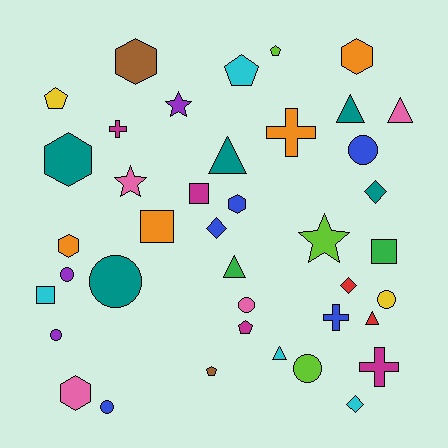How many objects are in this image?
There are 40 objects.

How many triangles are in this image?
There are 6 triangles.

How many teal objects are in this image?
There are 5 teal objects.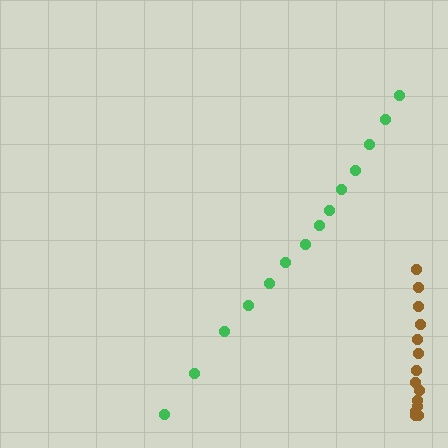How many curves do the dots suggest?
There are 2 distinct paths.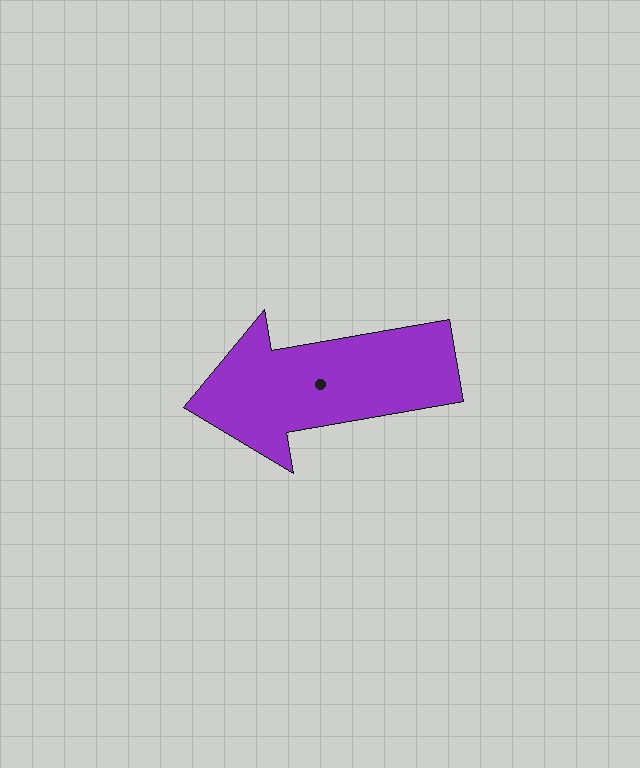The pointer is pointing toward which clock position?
Roughly 9 o'clock.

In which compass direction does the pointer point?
West.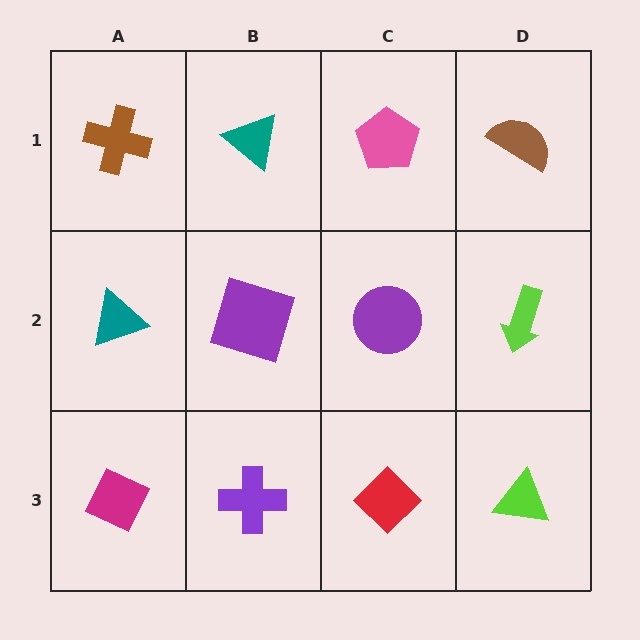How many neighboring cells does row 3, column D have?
2.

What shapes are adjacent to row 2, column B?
A teal triangle (row 1, column B), a purple cross (row 3, column B), a teal triangle (row 2, column A), a purple circle (row 2, column C).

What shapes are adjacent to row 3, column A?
A teal triangle (row 2, column A), a purple cross (row 3, column B).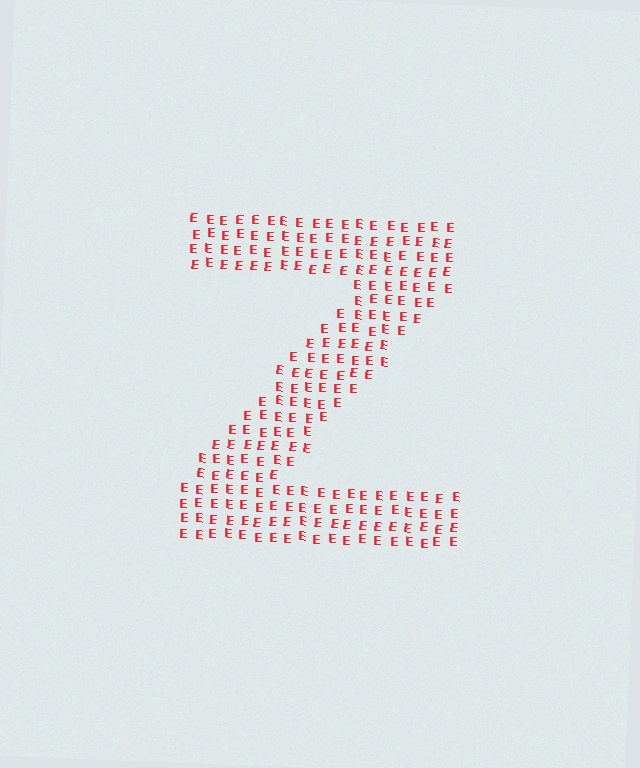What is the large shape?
The large shape is the letter Z.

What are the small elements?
The small elements are letter E's.